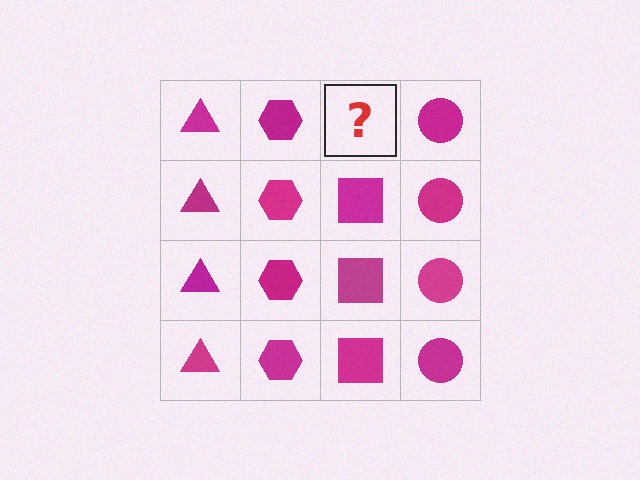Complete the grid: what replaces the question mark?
The question mark should be replaced with a magenta square.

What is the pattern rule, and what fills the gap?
The rule is that each column has a consistent shape. The gap should be filled with a magenta square.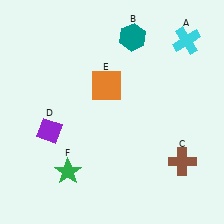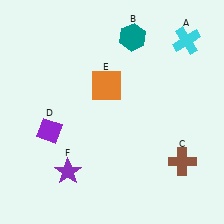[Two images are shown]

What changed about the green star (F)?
In Image 1, F is green. In Image 2, it changed to purple.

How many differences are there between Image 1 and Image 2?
There is 1 difference between the two images.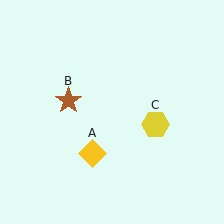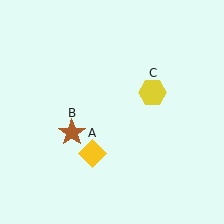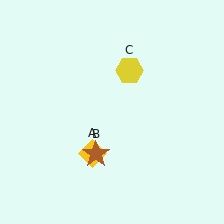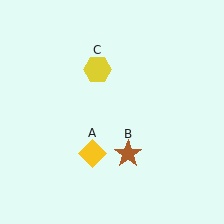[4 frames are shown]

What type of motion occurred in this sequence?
The brown star (object B), yellow hexagon (object C) rotated counterclockwise around the center of the scene.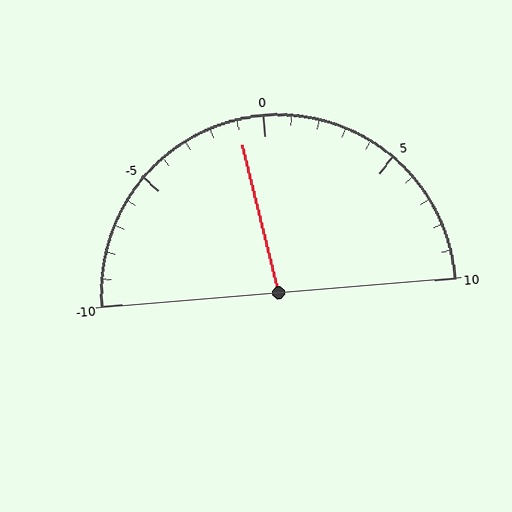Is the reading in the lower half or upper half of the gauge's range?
The reading is in the lower half of the range (-10 to 10).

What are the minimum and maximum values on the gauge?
The gauge ranges from -10 to 10.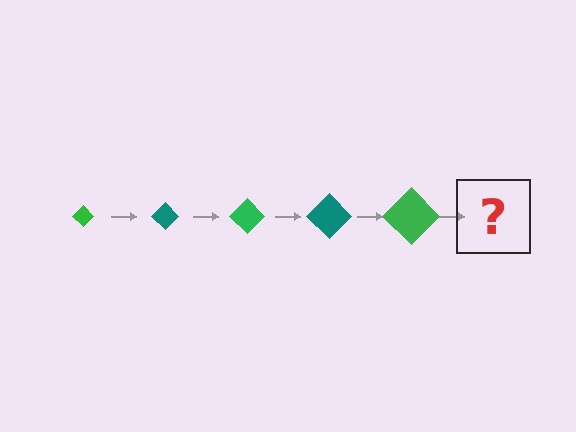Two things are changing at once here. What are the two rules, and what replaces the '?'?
The two rules are that the diamond grows larger each step and the color cycles through green and teal. The '?' should be a teal diamond, larger than the previous one.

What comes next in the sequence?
The next element should be a teal diamond, larger than the previous one.